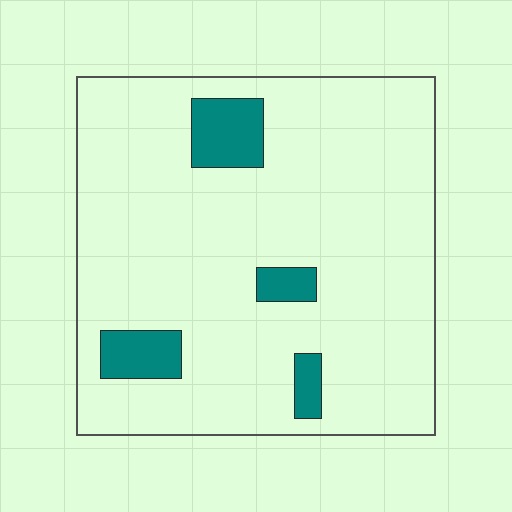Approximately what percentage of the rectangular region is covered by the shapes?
Approximately 10%.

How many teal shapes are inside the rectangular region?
4.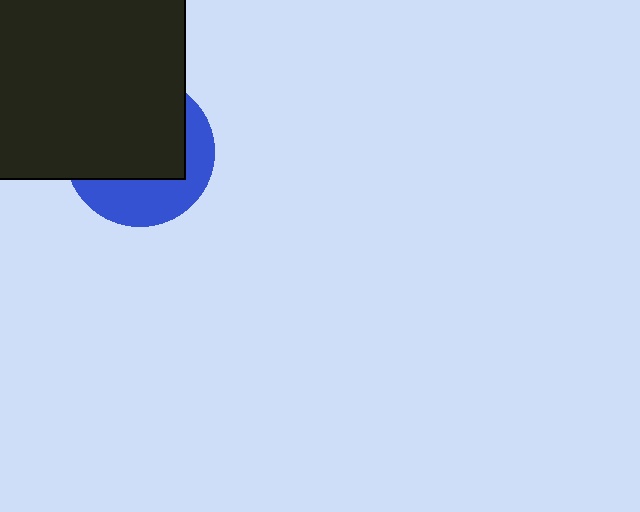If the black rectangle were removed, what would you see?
You would see the complete blue circle.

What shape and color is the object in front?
The object in front is a black rectangle.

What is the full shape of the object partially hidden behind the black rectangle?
The partially hidden object is a blue circle.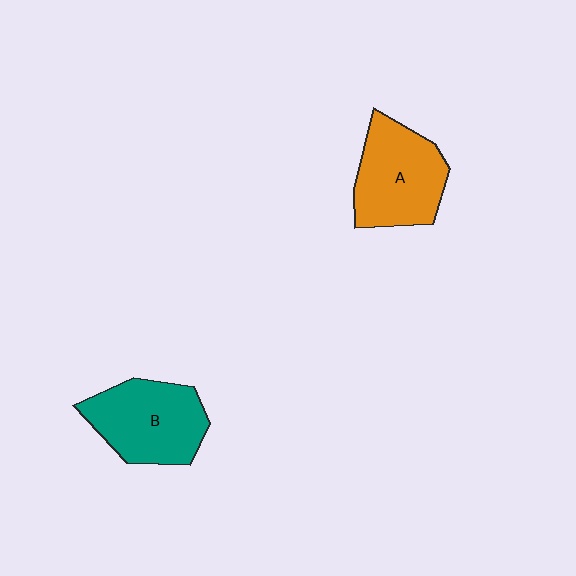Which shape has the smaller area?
Shape A (orange).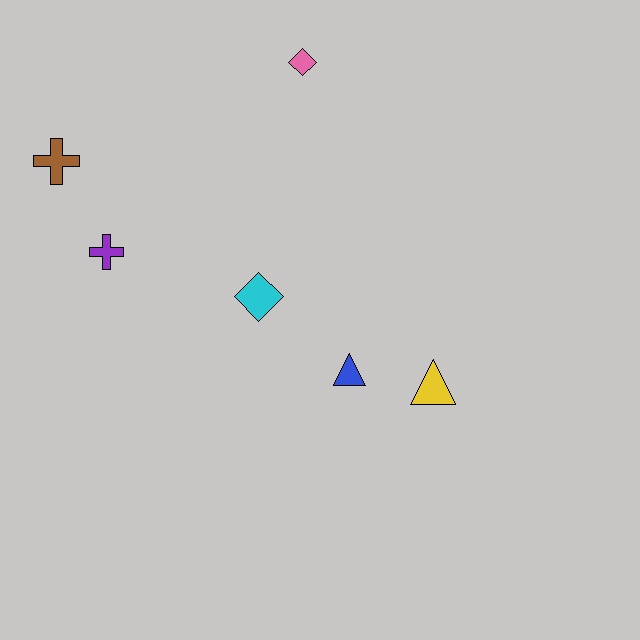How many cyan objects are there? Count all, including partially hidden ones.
There is 1 cyan object.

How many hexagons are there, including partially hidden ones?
There are no hexagons.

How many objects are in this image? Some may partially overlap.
There are 6 objects.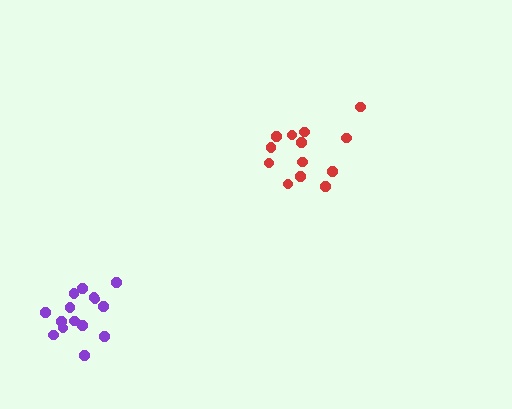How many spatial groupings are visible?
There are 2 spatial groupings.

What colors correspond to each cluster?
The clusters are colored: purple, red.